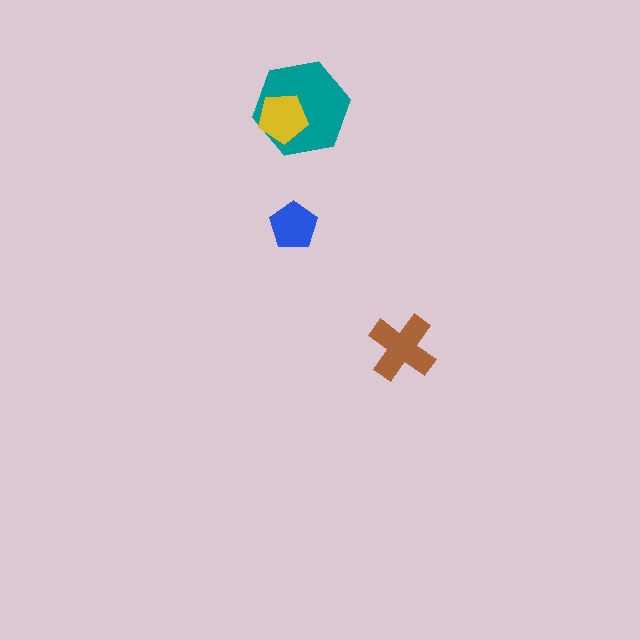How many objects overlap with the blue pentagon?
0 objects overlap with the blue pentagon.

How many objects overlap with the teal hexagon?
1 object overlaps with the teal hexagon.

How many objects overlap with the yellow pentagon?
1 object overlaps with the yellow pentagon.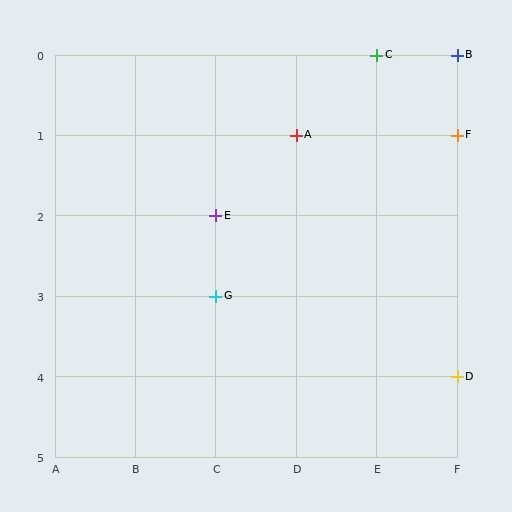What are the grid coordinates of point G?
Point G is at grid coordinates (C, 3).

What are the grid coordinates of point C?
Point C is at grid coordinates (E, 0).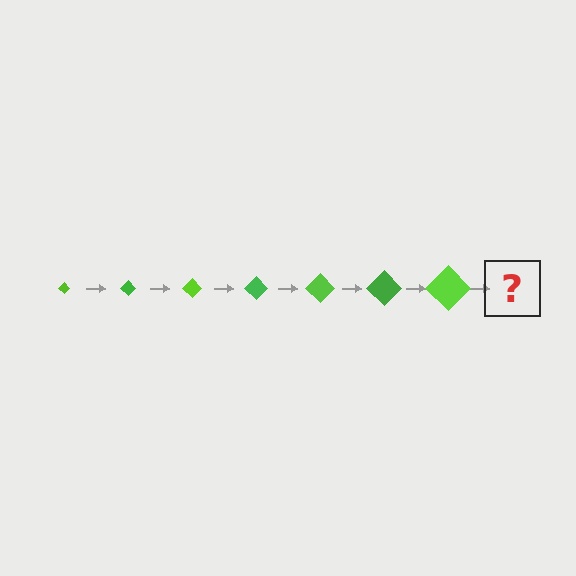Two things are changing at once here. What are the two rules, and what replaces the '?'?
The two rules are that the diamond grows larger each step and the color cycles through lime and green. The '?' should be a green diamond, larger than the previous one.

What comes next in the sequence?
The next element should be a green diamond, larger than the previous one.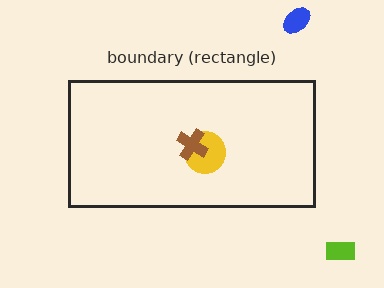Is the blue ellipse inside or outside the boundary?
Outside.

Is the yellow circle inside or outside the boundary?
Inside.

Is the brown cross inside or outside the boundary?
Inside.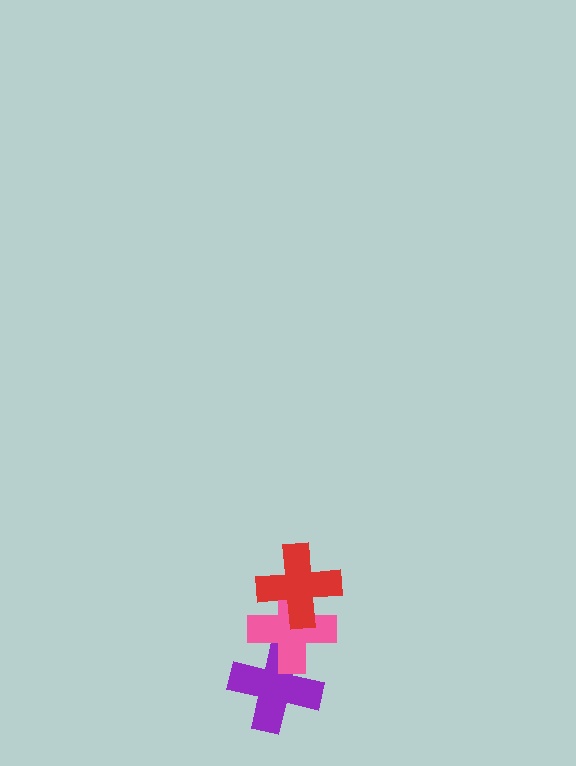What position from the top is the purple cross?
The purple cross is 3rd from the top.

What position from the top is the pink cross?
The pink cross is 2nd from the top.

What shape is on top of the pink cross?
The red cross is on top of the pink cross.